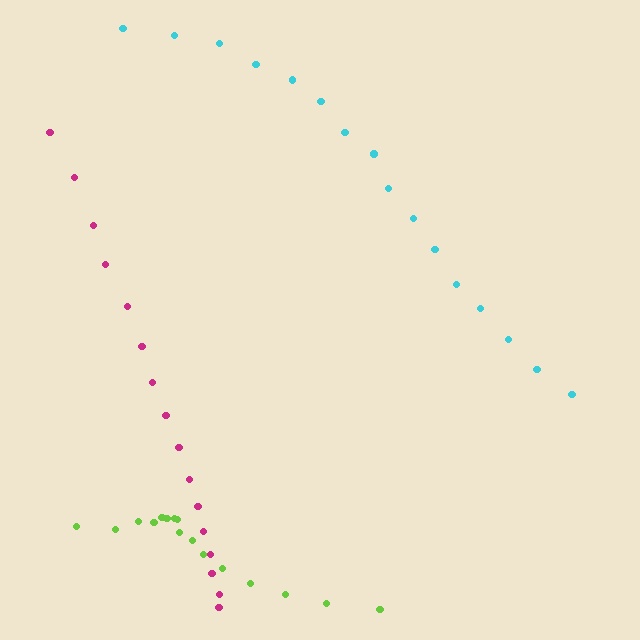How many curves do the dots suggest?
There are 3 distinct paths.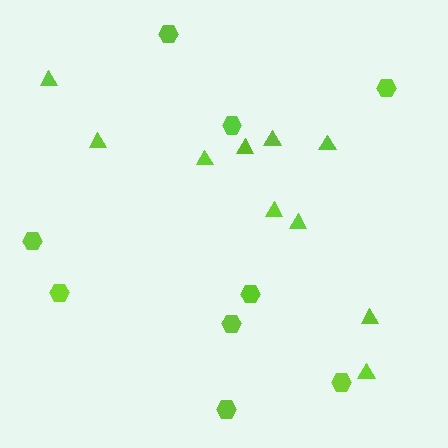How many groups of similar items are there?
There are 2 groups: one group of triangles (10) and one group of hexagons (9).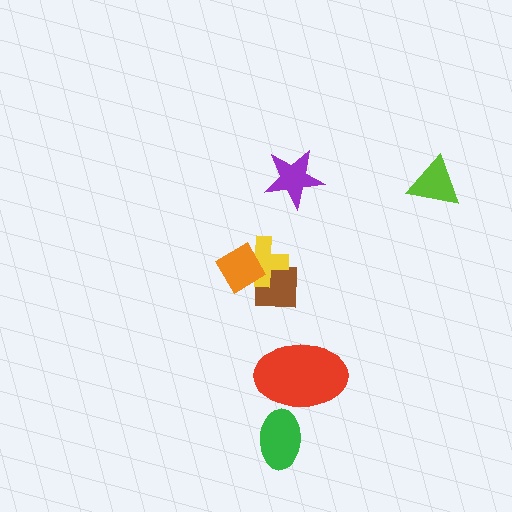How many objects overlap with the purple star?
0 objects overlap with the purple star.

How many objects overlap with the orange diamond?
2 objects overlap with the orange diamond.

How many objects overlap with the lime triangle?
0 objects overlap with the lime triangle.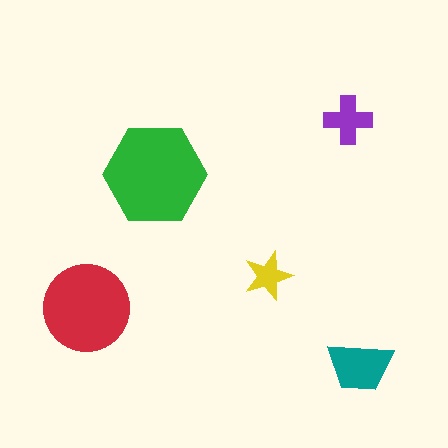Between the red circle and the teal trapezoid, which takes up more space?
The red circle.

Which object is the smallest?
The yellow star.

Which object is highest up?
The purple cross is topmost.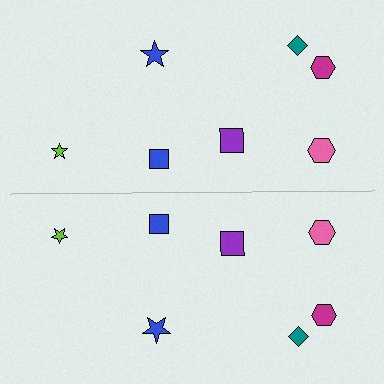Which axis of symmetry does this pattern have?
The pattern has a horizontal axis of symmetry running through the center of the image.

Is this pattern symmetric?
Yes, this pattern has bilateral (reflection) symmetry.